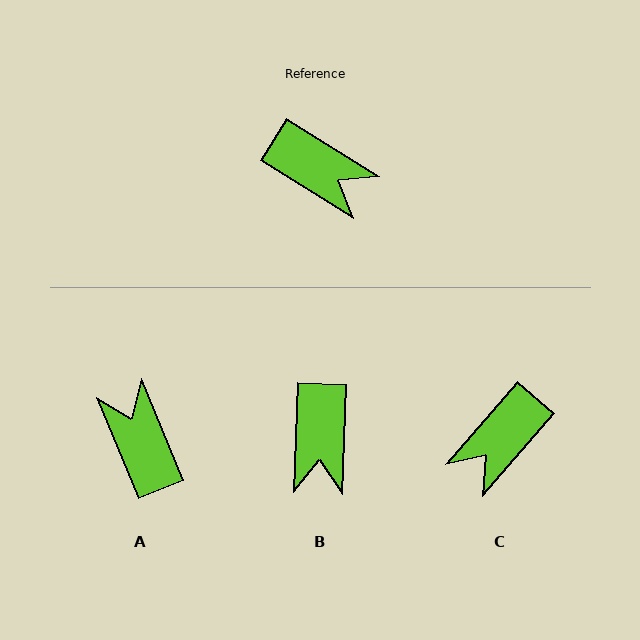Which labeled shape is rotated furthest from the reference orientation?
A, about 145 degrees away.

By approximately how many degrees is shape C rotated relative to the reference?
Approximately 99 degrees clockwise.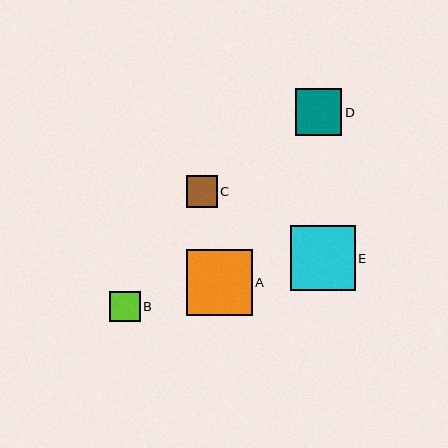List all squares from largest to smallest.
From largest to smallest: A, E, D, C, B.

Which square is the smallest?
Square B is the smallest with a size of approximately 30 pixels.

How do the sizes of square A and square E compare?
Square A and square E are approximately the same size.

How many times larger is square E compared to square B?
Square E is approximately 2.1 times the size of square B.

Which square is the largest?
Square A is the largest with a size of approximately 66 pixels.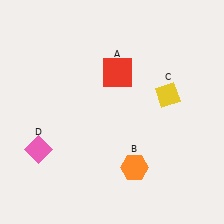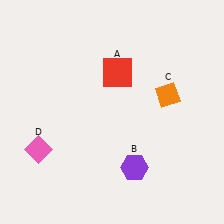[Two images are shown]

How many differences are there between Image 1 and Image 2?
There are 2 differences between the two images.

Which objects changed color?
B changed from orange to purple. C changed from yellow to orange.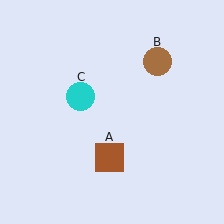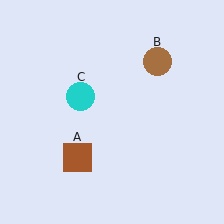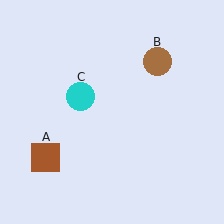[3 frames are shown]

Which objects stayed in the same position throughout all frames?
Brown circle (object B) and cyan circle (object C) remained stationary.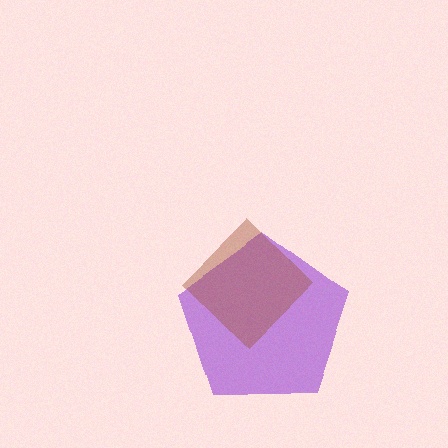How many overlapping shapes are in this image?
There are 2 overlapping shapes in the image.